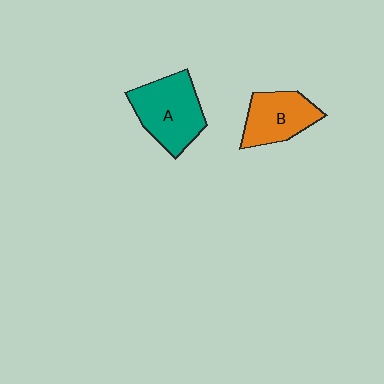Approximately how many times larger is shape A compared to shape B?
Approximately 1.3 times.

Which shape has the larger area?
Shape A (teal).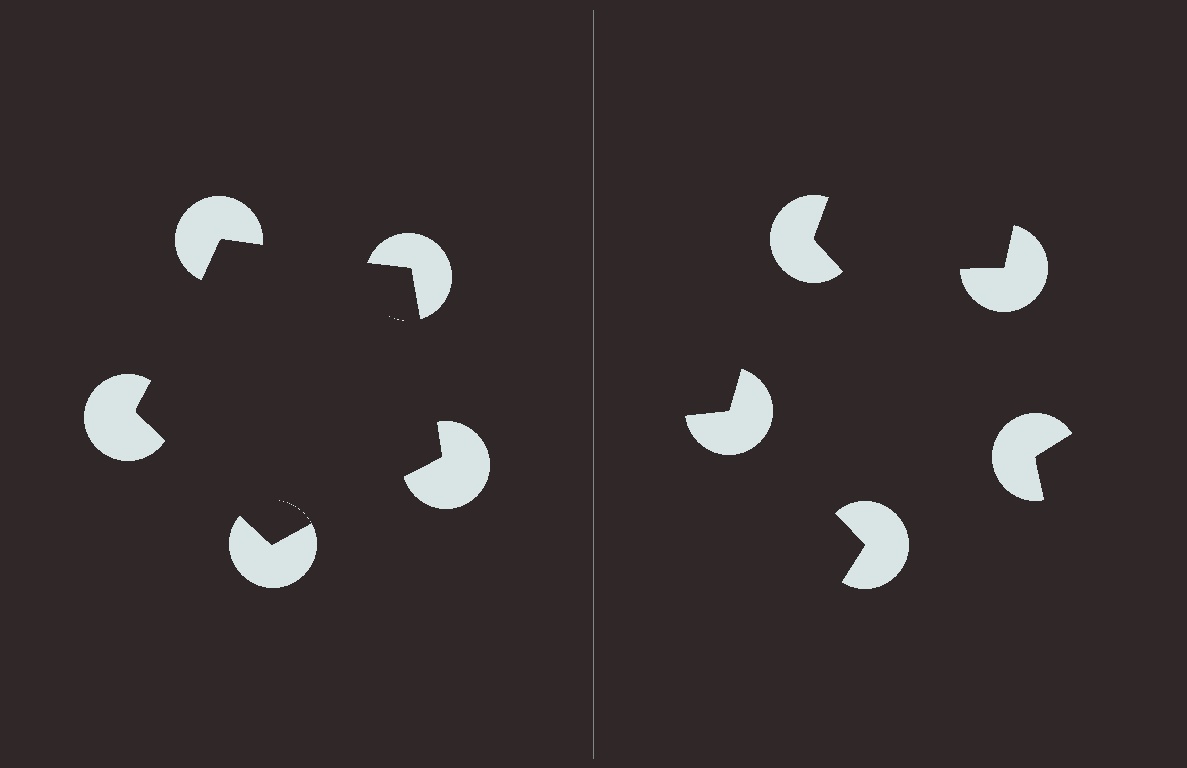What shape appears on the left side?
An illusory pentagon.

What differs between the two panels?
The pac-man discs are positioned identically on both sides; only the wedge orientations differ. On the left they align to a pentagon; on the right they are misaligned.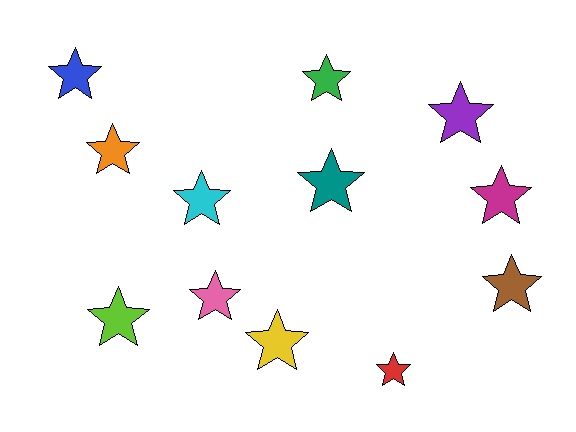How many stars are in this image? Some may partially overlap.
There are 12 stars.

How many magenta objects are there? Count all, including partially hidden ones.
There is 1 magenta object.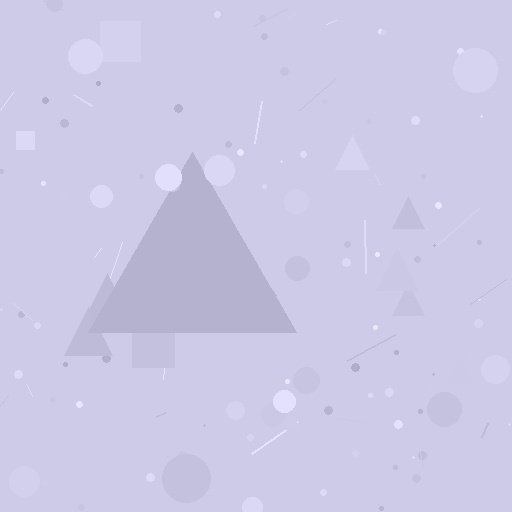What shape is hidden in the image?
A triangle is hidden in the image.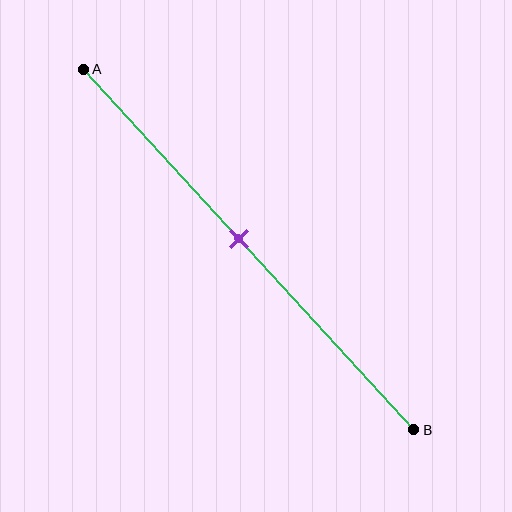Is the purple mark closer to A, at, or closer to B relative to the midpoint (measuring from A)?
The purple mark is approximately at the midpoint of segment AB.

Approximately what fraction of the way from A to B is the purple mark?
The purple mark is approximately 45% of the way from A to B.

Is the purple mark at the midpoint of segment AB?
Yes, the mark is approximately at the midpoint.